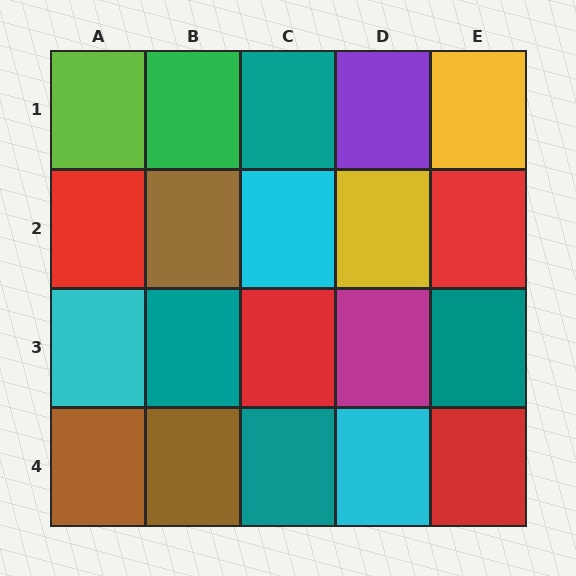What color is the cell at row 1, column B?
Green.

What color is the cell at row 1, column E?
Yellow.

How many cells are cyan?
3 cells are cyan.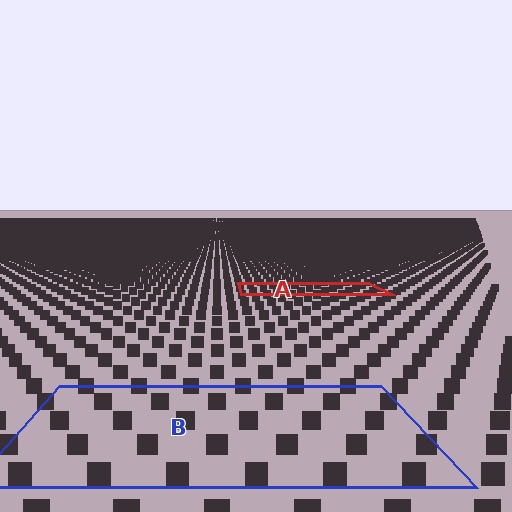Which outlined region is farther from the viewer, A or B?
Region A is farther from the viewer — the texture elements inside it appear smaller and more densely packed.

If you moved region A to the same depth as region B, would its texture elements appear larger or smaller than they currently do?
They would appear larger. At a closer depth, the same texture elements are projected at a bigger on-screen size.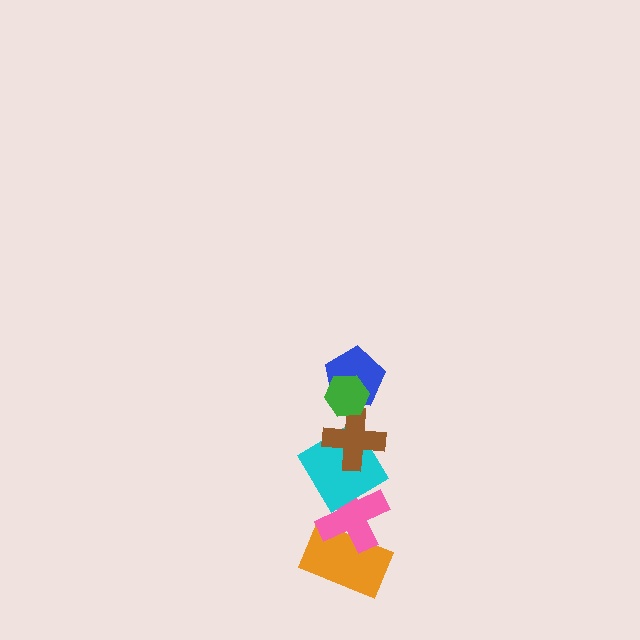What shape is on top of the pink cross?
The cyan diamond is on top of the pink cross.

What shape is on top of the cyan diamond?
The brown cross is on top of the cyan diamond.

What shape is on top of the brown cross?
The blue pentagon is on top of the brown cross.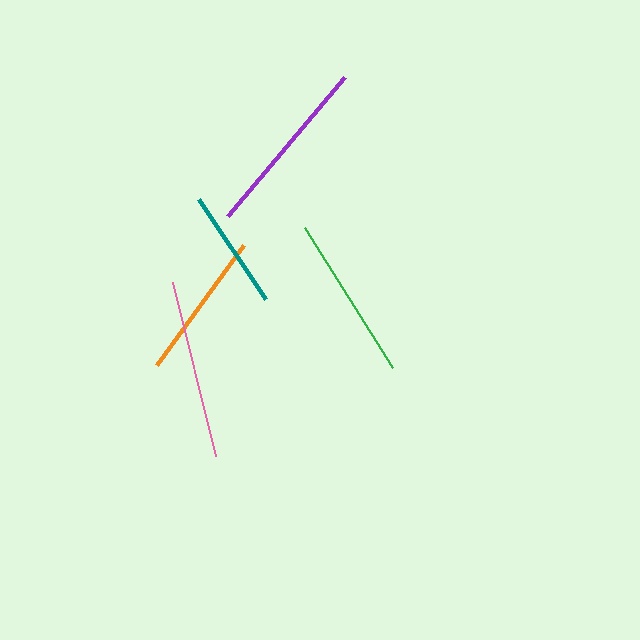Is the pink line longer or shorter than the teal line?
The pink line is longer than the teal line.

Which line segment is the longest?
The purple line is the longest at approximately 182 pixels.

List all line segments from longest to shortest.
From longest to shortest: purple, pink, green, orange, teal.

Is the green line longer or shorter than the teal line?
The green line is longer than the teal line.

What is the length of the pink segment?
The pink segment is approximately 179 pixels long.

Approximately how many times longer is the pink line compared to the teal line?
The pink line is approximately 1.5 times the length of the teal line.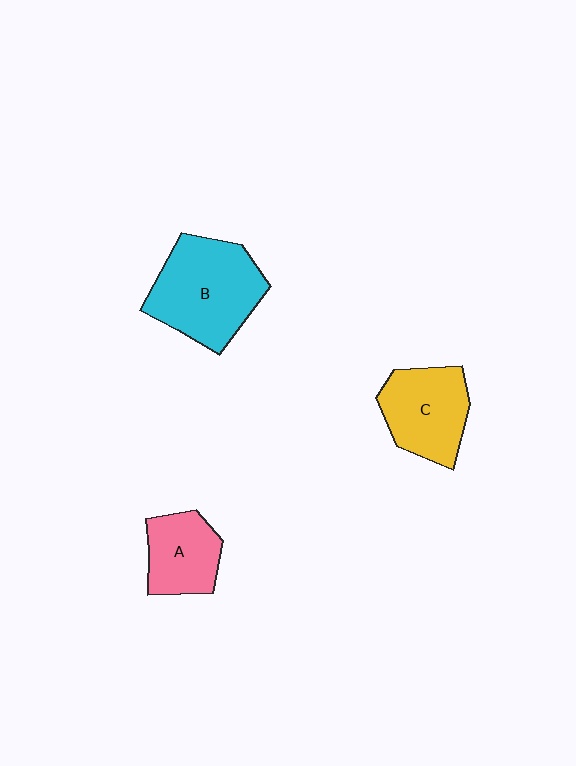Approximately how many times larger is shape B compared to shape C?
Approximately 1.4 times.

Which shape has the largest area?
Shape B (cyan).